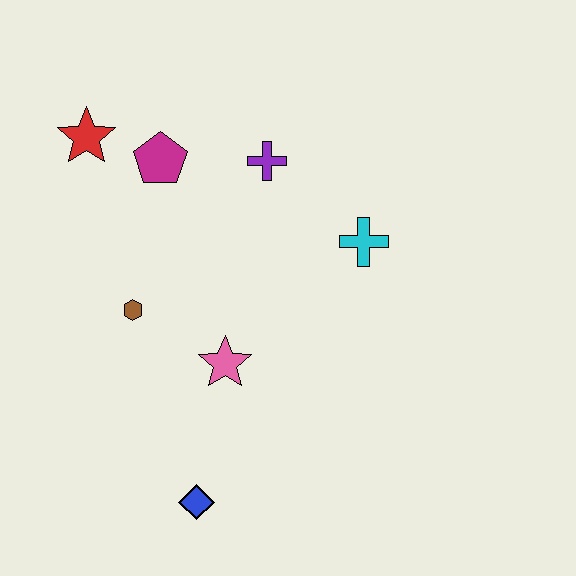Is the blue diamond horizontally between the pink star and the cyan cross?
No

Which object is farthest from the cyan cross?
The blue diamond is farthest from the cyan cross.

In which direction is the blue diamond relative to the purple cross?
The blue diamond is below the purple cross.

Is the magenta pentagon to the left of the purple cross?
Yes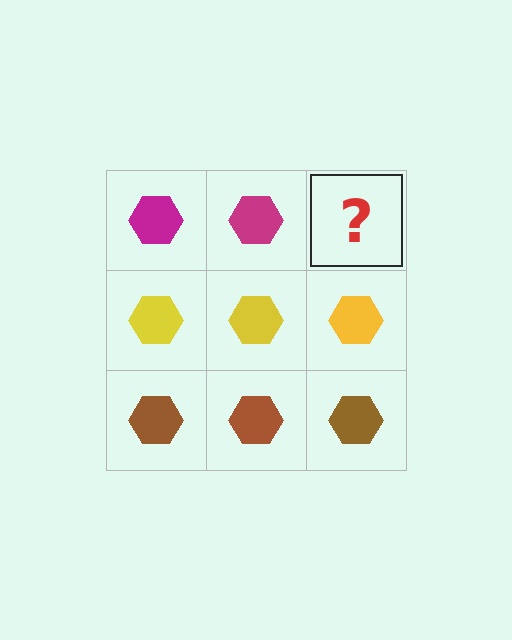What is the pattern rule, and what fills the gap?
The rule is that each row has a consistent color. The gap should be filled with a magenta hexagon.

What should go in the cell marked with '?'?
The missing cell should contain a magenta hexagon.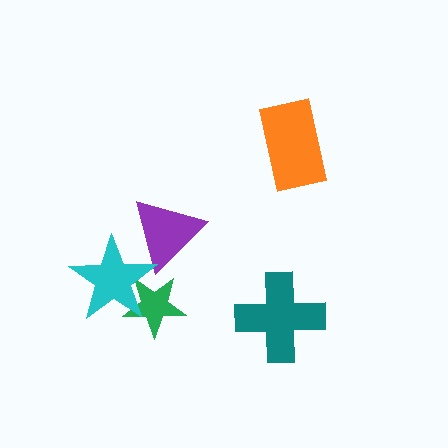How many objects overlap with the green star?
1 object overlaps with the green star.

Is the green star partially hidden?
Yes, it is partially covered by another shape.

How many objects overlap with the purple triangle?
1 object overlaps with the purple triangle.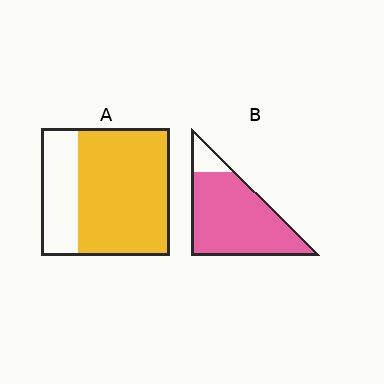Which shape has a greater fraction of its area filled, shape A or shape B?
Shape B.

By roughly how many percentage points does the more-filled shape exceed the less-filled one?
By roughly 15 percentage points (B over A).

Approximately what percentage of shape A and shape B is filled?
A is approximately 70% and B is approximately 90%.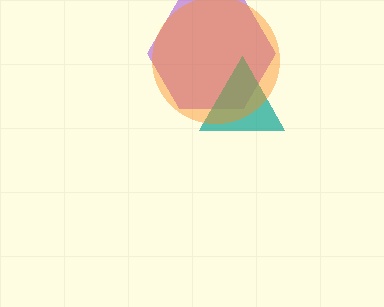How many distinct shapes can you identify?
There are 3 distinct shapes: a purple hexagon, a teal triangle, an orange circle.